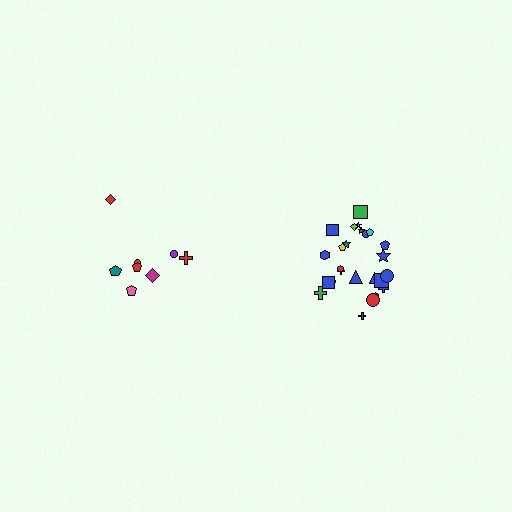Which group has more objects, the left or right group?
The right group.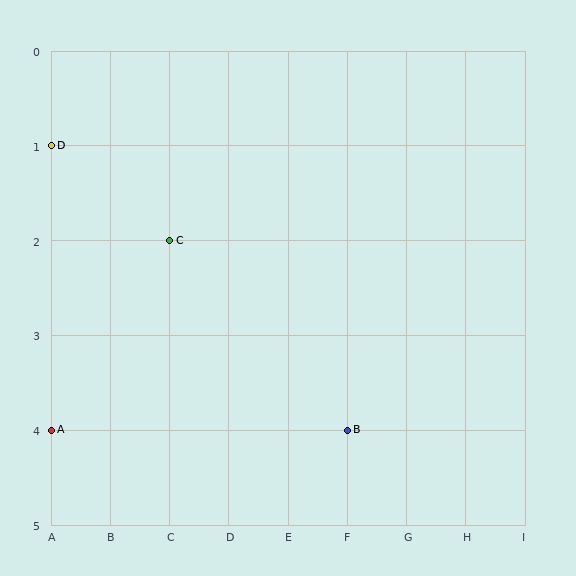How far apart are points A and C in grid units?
Points A and C are 2 columns and 2 rows apart (about 2.8 grid units diagonally).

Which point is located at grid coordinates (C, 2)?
Point C is at (C, 2).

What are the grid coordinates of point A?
Point A is at grid coordinates (A, 4).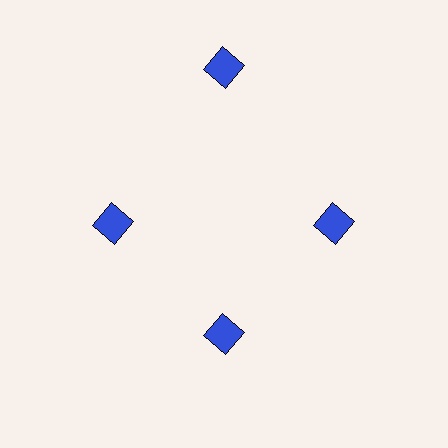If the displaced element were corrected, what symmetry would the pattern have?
It would have 4-fold rotational symmetry — the pattern would map onto itself every 90 degrees.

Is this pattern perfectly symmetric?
No. The 4 blue diamonds are arranged in a ring, but one element near the 12 o'clock position is pushed outward from the center, breaking the 4-fold rotational symmetry.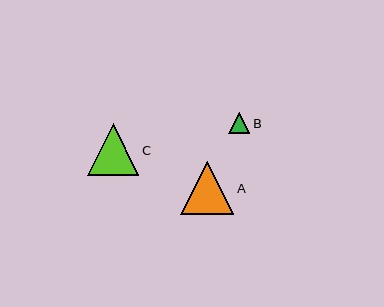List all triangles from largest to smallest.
From largest to smallest: A, C, B.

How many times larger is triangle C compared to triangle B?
Triangle C is approximately 2.4 times the size of triangle B.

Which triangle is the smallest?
Triangle B is the smallest with a size of approximately 21 pixels.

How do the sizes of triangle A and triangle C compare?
Triangle A and triangle C are approximately the same size.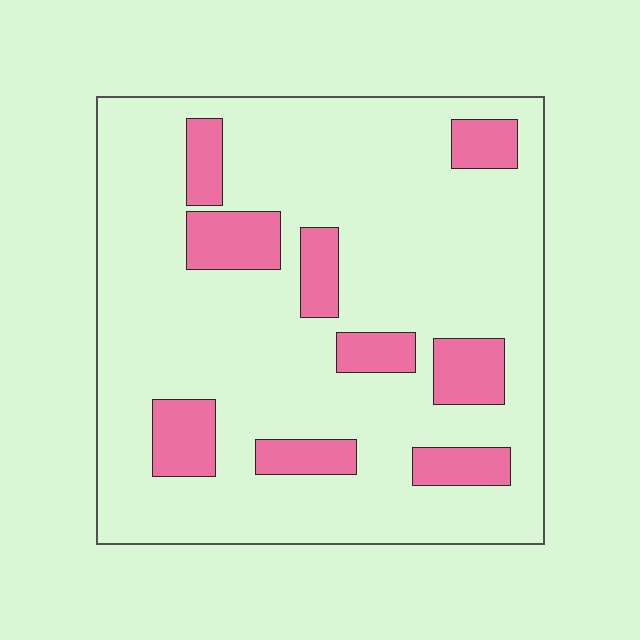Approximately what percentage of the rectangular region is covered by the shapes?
Approximately 20%.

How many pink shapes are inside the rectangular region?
9.